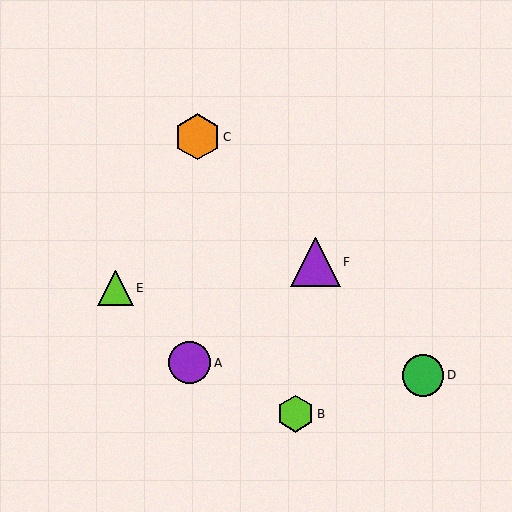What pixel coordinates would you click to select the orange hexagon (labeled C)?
Click at (197, 137) to select the orange hexagon C.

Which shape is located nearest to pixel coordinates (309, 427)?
The lime hexagon (labeled B) at (296, 414) is nearest to that location.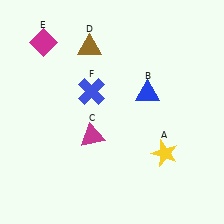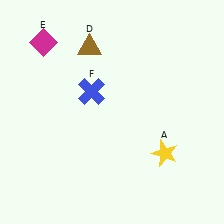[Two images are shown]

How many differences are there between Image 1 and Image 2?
There are 2 differences between the two images.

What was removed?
The magenta triangle (C), the blue triangle (B) were removed in Image 2.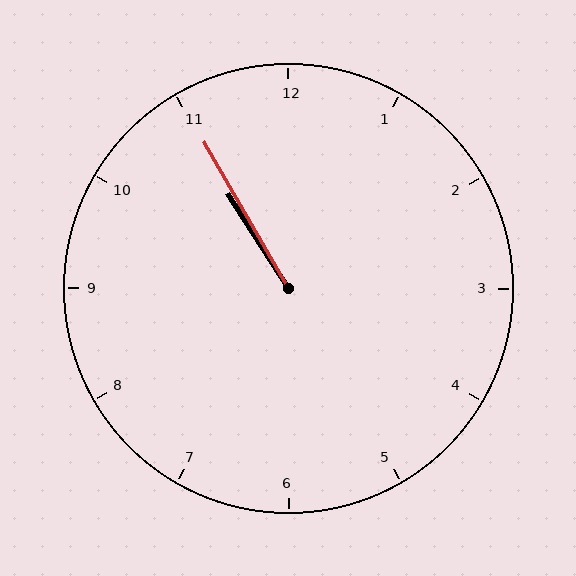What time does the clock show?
10:55.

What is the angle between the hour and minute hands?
Approximately 2 degrees.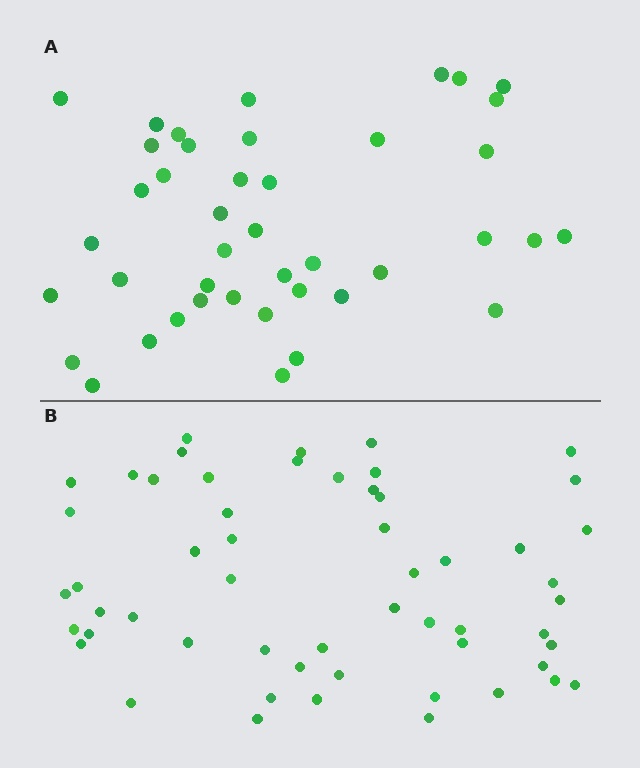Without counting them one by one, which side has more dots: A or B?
Region B (the bottom region) has more dots.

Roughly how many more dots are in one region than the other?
Region B has approximately 15 more dots than region A.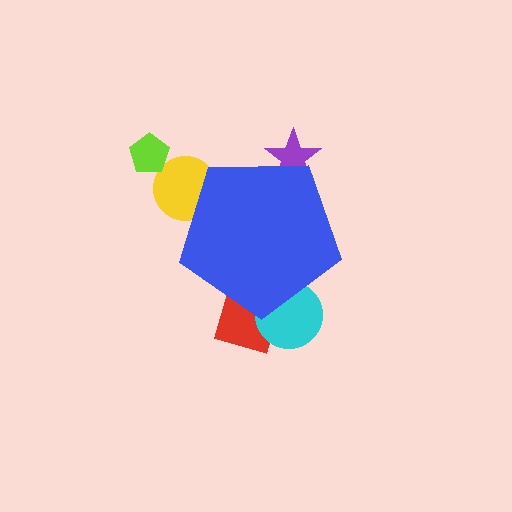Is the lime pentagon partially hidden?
No, the lime pentagon is fully visible.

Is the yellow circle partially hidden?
Yes, the yellow circle is partially hidden behind the blue pentagon.